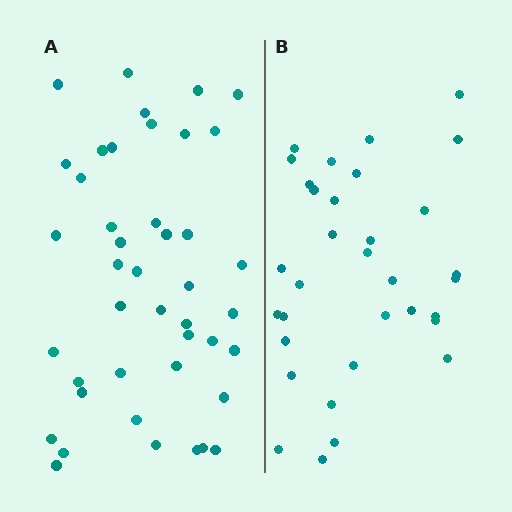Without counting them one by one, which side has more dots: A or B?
Region A (the left region) has more dots.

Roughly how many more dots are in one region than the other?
Region A has roughly 10 or so more dots than region B.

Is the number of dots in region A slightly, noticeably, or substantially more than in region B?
Region A has noticeably more, but not dramatically so. The ratio is roughly 1.3 to 1.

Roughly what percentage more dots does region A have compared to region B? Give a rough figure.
About 30% more.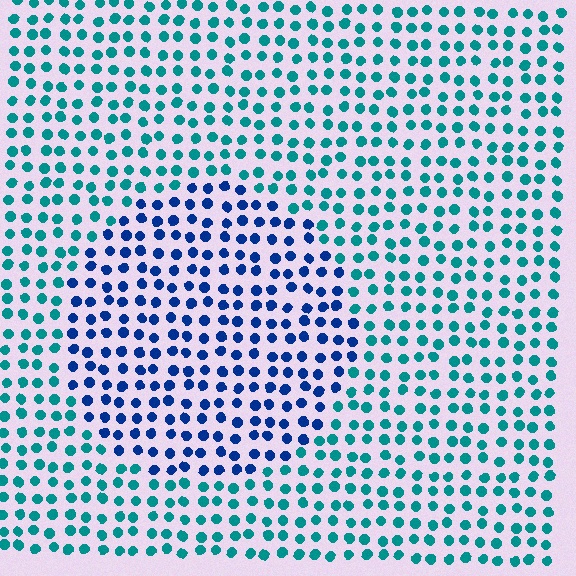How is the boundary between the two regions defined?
The boundary is defined purely by a slight shift in hue (about 42 degrees). Spacing, size, and orientation are identical on both sides.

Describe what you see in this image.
The image is filled with small teal elements in a uniform arrangement. A circle-shaped region is visible where the elements are tinted to a slightly different hue, forming a subtle color boundary.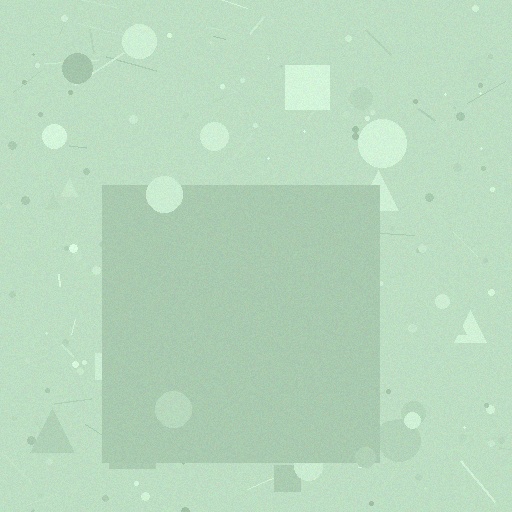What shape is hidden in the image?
A square is hidden in the image.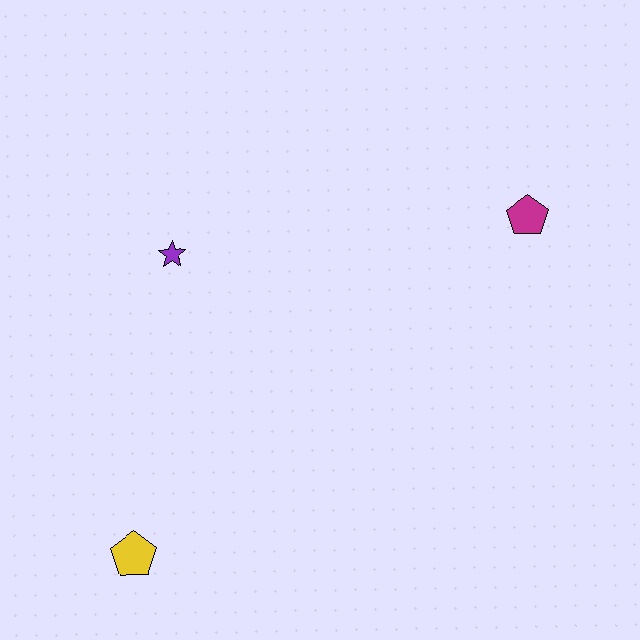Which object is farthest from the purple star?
The magenta pentagon is farthest from the purple star.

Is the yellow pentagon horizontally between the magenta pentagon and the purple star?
No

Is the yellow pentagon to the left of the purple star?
Yes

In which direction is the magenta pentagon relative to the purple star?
The magenta pentagon is to the right of the purple star.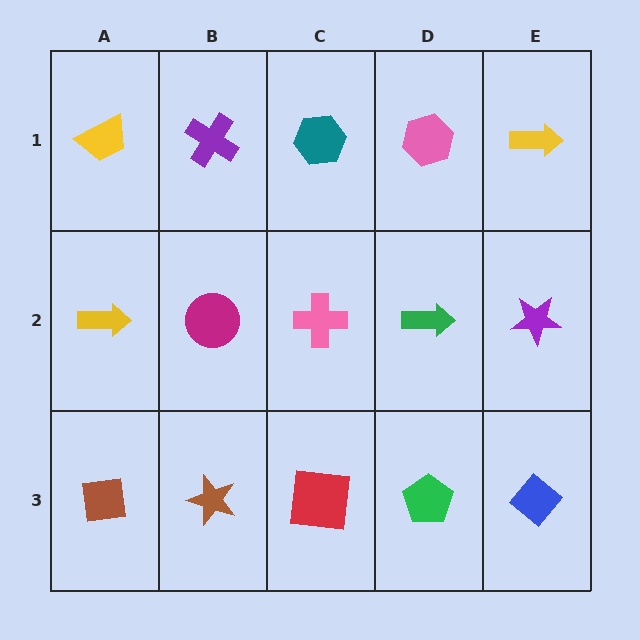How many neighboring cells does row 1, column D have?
3.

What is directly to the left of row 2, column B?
A yellow arrow.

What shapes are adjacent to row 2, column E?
A yellow arrow (row 1, column E), a blue diamond (row 3, column E), a green arrow (row 2, column D).